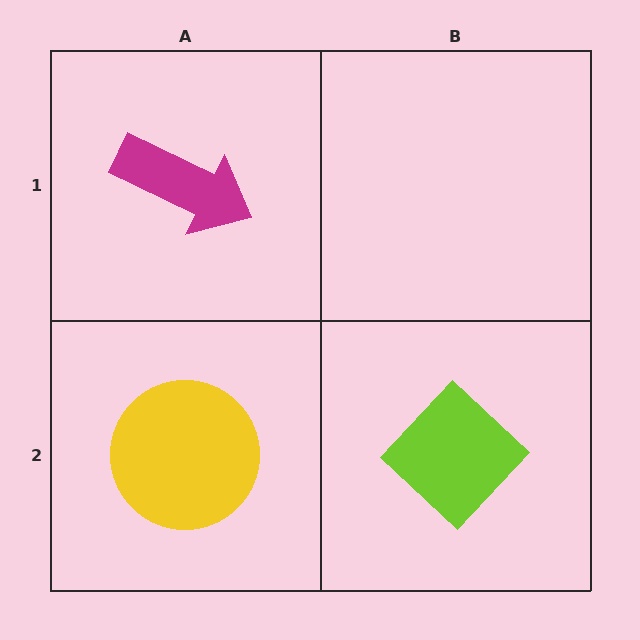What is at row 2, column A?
A yellow circle.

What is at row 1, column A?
A magenta arrow.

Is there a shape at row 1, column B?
No, that cell is empty.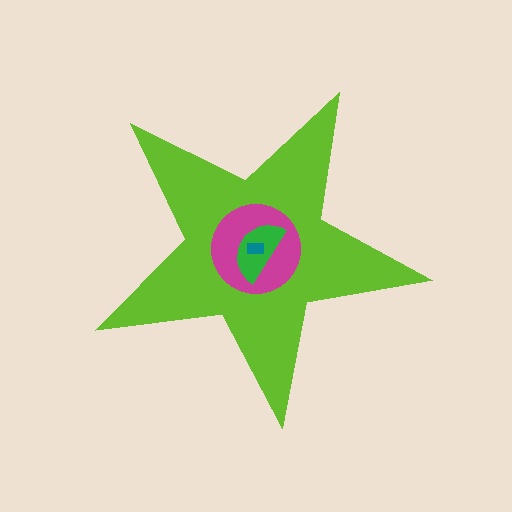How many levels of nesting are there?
4.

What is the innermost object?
The teal rectangle.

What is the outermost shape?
The lime star.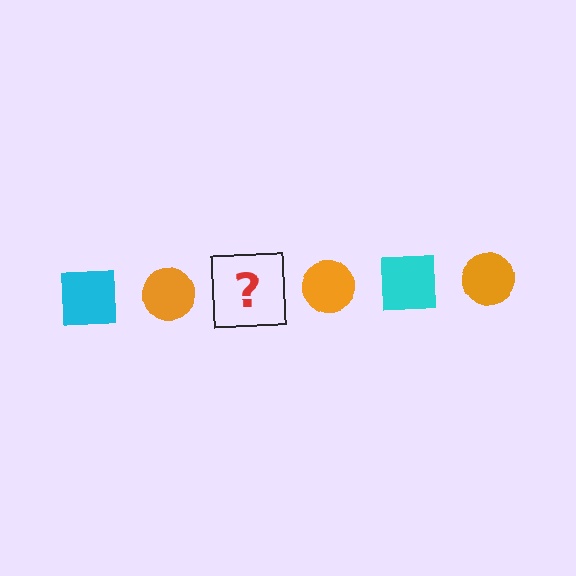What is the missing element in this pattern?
The missing element is a cyan square.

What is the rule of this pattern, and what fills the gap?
The rule is that the pattern alternates between cyan square and orange circle. The gap should be filled with a cyan square.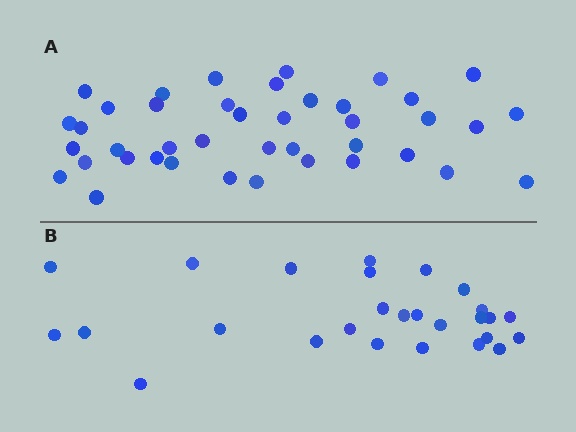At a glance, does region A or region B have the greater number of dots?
Region A (the top region) has more dots.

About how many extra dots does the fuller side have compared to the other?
Region A has approximately 15 more dots than region B.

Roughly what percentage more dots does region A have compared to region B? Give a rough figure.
About 50% more.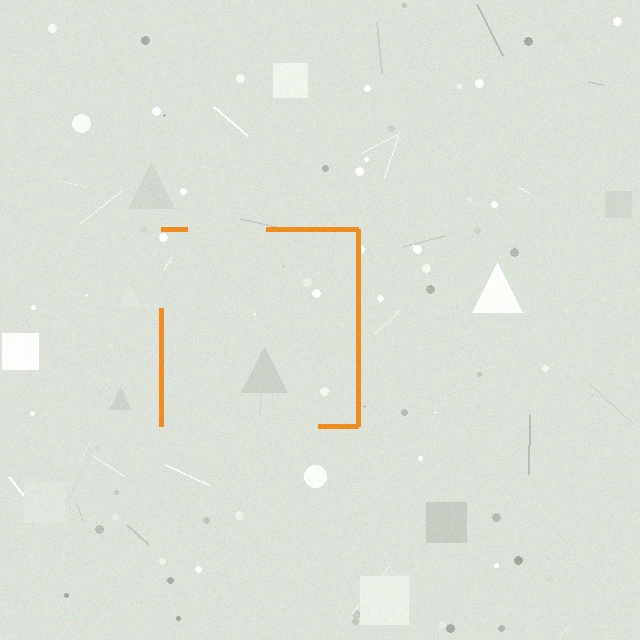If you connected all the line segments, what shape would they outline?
They would outline a square.